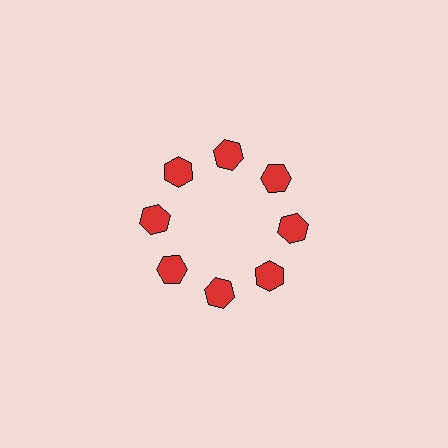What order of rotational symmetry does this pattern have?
This pattern has 8-fold rotational symmetry.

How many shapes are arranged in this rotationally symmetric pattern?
There are 8 shapes, arranged in 8 groups of 1.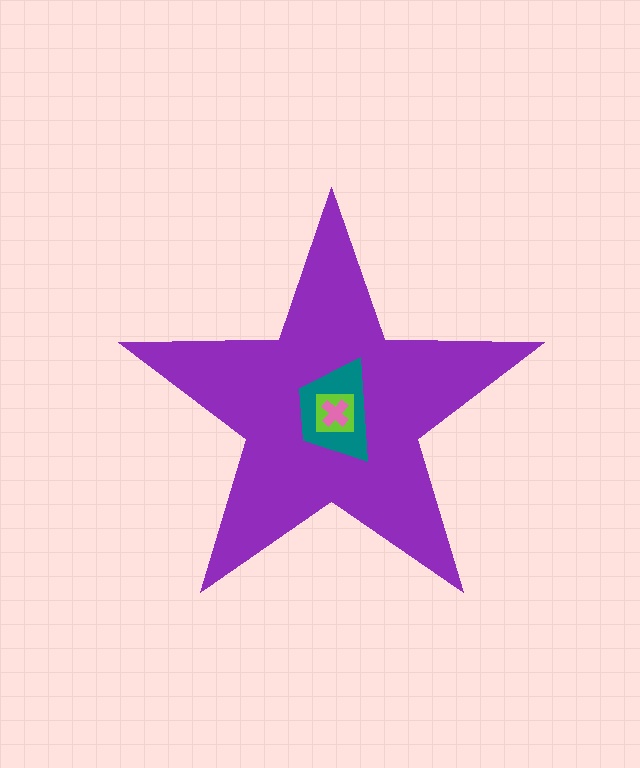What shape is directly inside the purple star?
The teal trapezoid.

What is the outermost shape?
The purple star.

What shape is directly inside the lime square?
The pink cross.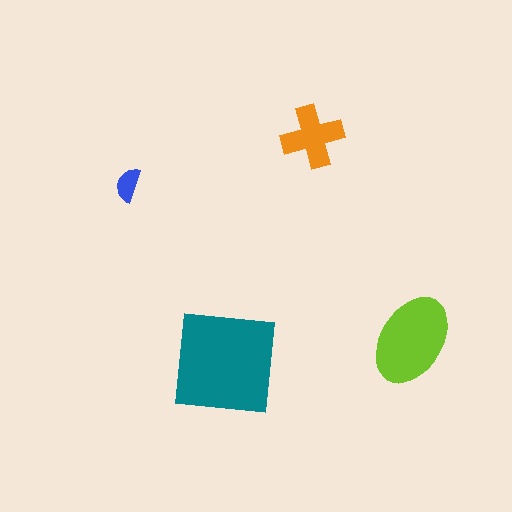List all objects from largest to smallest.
The teal square, the lime ellipse, the orange cross, the blue semicircle.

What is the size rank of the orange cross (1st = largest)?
3rd.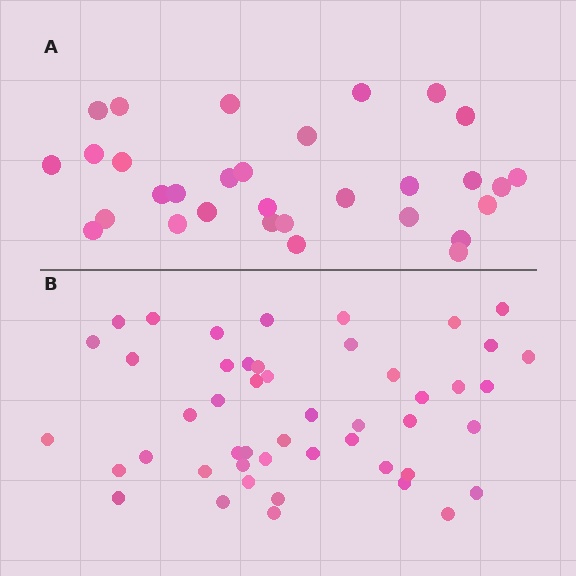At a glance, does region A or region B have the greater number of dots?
Region B (the bottom region) has more dots.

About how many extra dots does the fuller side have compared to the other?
Region B has approximately 15 more dots than region A.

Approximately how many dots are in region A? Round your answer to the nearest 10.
About 30 dots. (The exact count is 31, which rounds to 30.)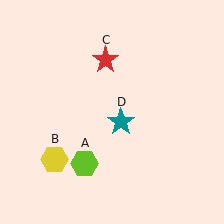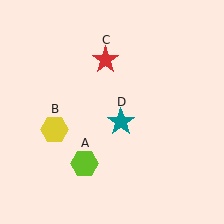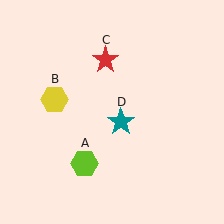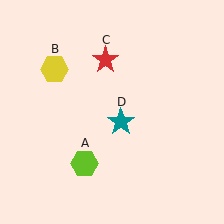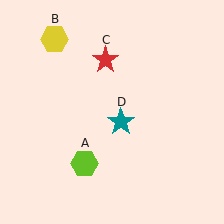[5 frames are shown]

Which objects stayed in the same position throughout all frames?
Lime hexagon (object A) and red star (object C) and teal star (object D) remained stationary.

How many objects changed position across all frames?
1 object changed position: yellow hexagon (object B).